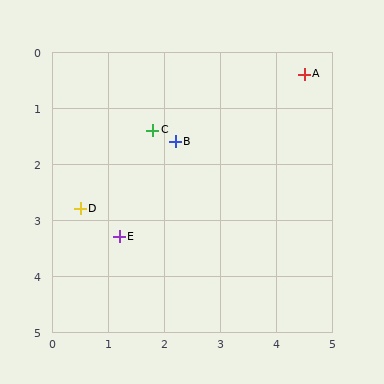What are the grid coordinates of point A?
Point A is at approximately (4.5, 0.4).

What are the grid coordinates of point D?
Point D is at approximately (0.5, 2.8).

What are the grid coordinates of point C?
Point C is at approximately (1.8, 1.4).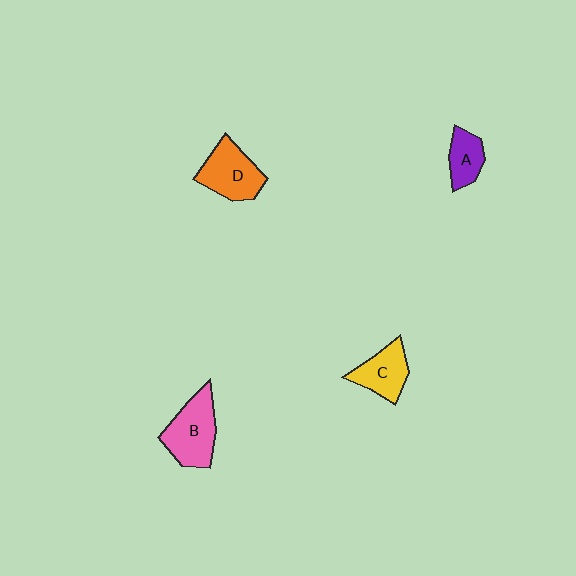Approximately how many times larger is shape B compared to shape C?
Approximately 1.4 times.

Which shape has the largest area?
Shape B (pink).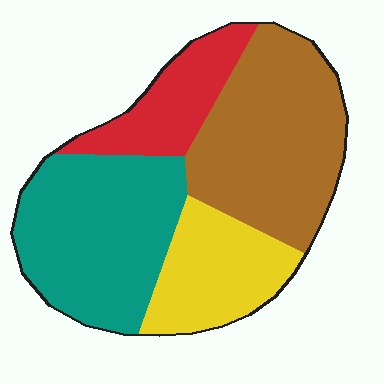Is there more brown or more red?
Brown.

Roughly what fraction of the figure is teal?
Teal covers roughly 35% of the figure.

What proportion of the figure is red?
Red covers about 15% of the figure.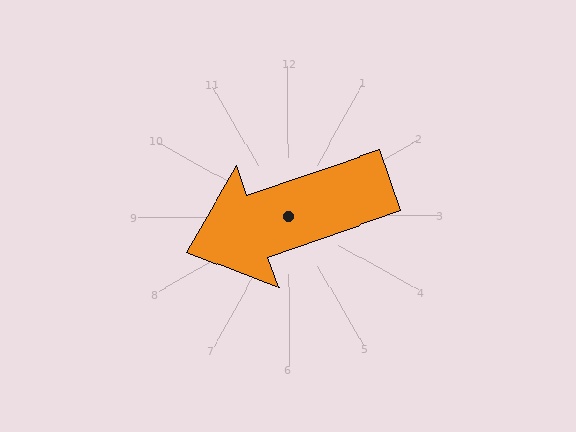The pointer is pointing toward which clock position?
Roughly 8 o'clock.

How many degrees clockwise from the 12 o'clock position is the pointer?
Approximately 251 degrees.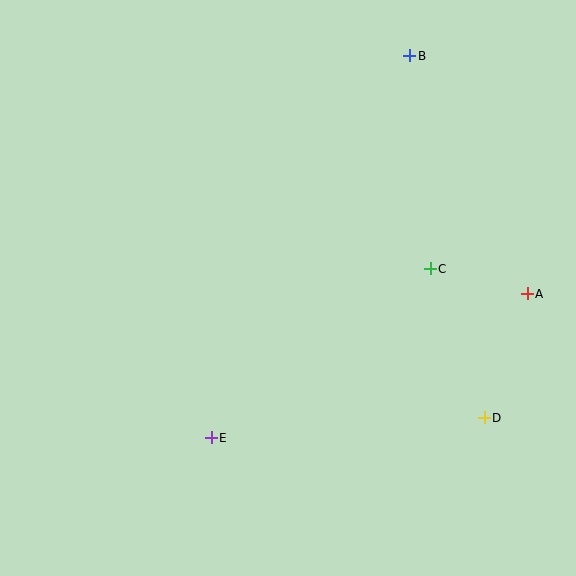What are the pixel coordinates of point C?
Point C is at (430, 269).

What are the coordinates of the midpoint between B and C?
The midpoint between B and C is at (420, 162).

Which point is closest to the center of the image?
Point C at (430, 269) is closest to the center.